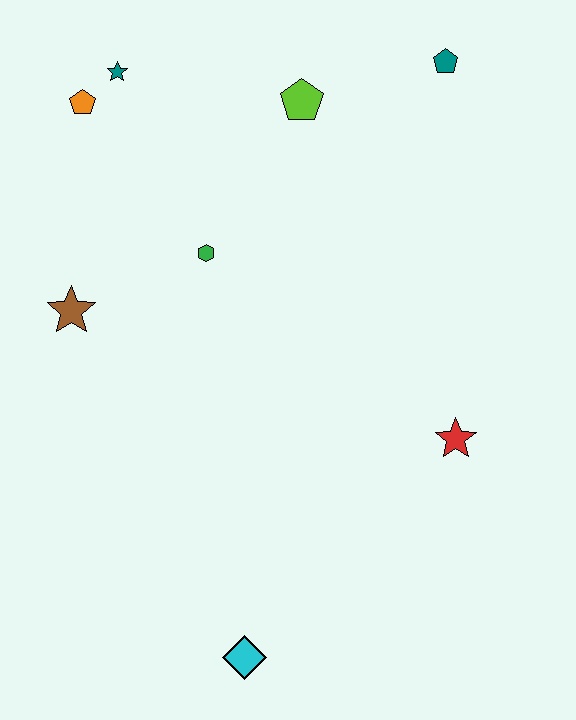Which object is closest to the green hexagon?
The brown star is closest to the green hexagon.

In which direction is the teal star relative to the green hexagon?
The teal star is above the green hexagon.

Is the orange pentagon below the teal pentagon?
Yes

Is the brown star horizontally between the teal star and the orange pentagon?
No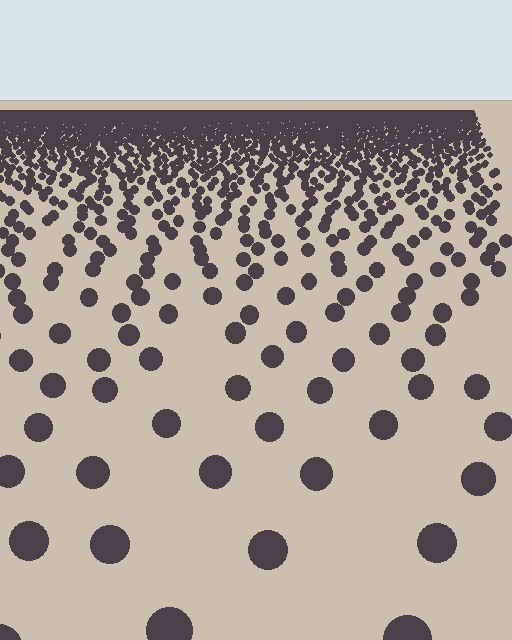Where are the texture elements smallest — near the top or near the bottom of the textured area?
Near the top.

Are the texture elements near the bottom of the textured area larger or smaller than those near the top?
Larger. Near the bottom, elements are closer to the viewer and appear at a bigger on-screen size.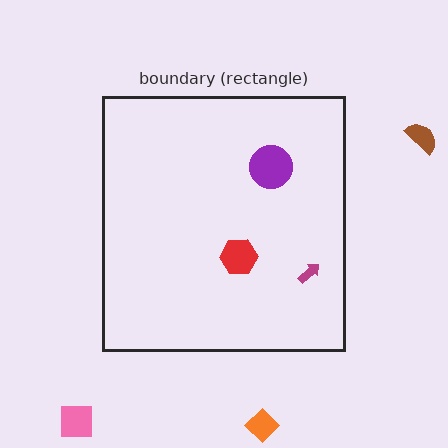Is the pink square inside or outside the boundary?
Outside.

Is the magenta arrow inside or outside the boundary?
Inside.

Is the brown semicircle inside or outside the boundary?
Outside.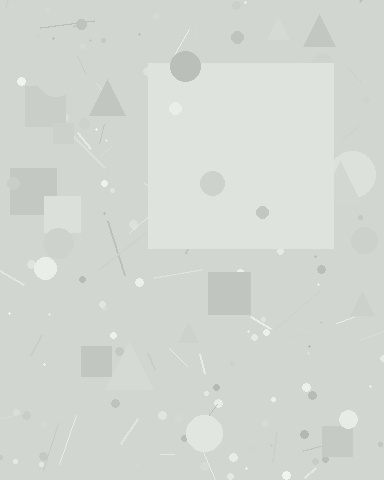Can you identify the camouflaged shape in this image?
The camouflaged shape is a square.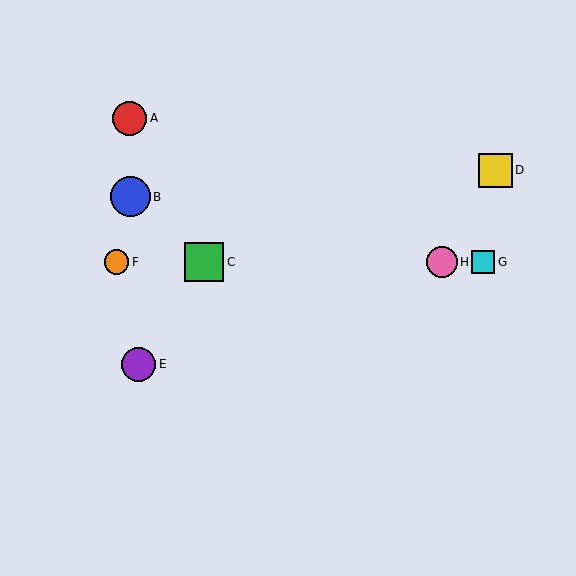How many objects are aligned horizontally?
4 objects (C, F, G, H) are aligned horizontally.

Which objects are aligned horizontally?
Objects C, F, G, H are aligned horizontally.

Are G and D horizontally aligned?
No, G is at y≈262 and D is at y≈170.